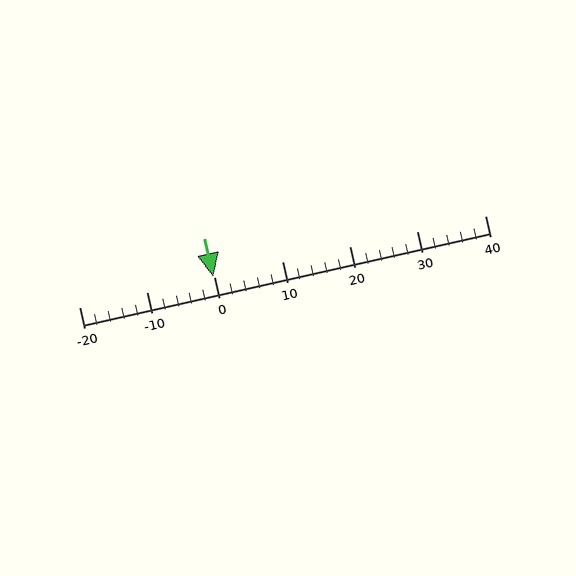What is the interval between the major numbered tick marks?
The major tick marks are spaced 10 units apart.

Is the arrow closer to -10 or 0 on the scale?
The arrow is closer to 0.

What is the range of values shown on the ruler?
The ruler shows values from -20 to 40.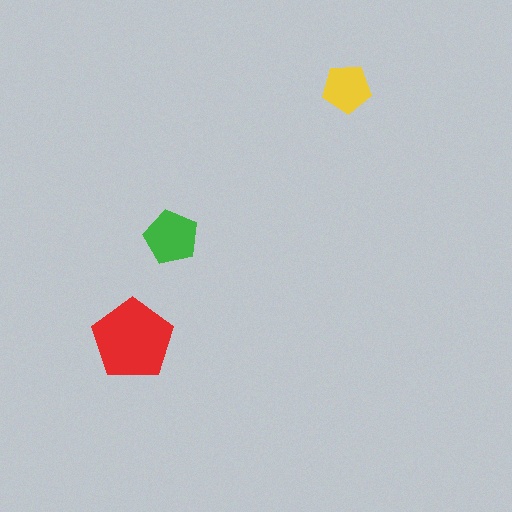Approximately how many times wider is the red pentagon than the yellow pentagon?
About 1.5 times wider.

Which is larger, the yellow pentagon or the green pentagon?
The green one.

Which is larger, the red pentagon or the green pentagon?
The red one.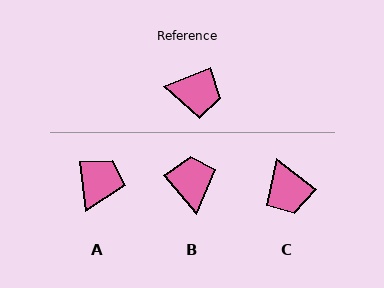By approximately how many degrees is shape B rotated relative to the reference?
Approximately 108 degrees counter-clockwise.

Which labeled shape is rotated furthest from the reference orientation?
B, about 108 degrees away.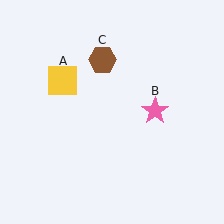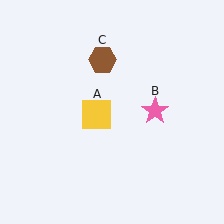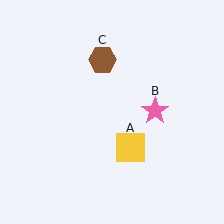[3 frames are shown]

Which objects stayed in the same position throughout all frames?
Pink star (object B) and brown hexagon (object C) remained stationary.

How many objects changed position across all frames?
1 object changed position: yellow square (object A).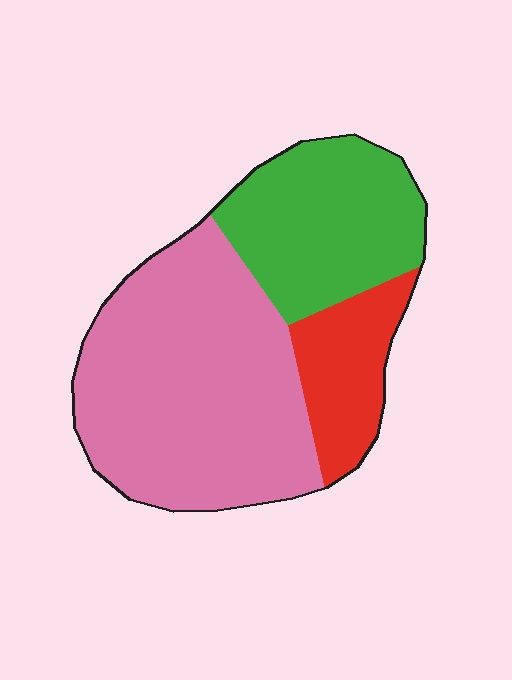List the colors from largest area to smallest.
From largest to smallest: pink, green, red.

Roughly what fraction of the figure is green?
Green covers around 30% of the figure.